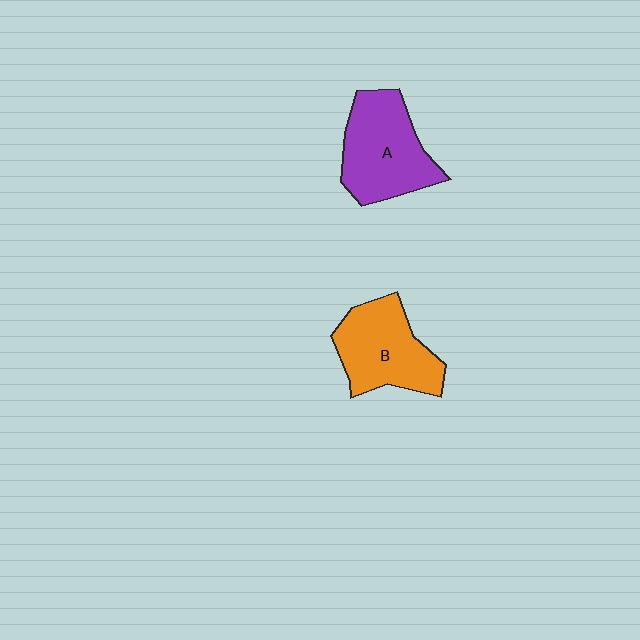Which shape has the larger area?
Shape A (purple).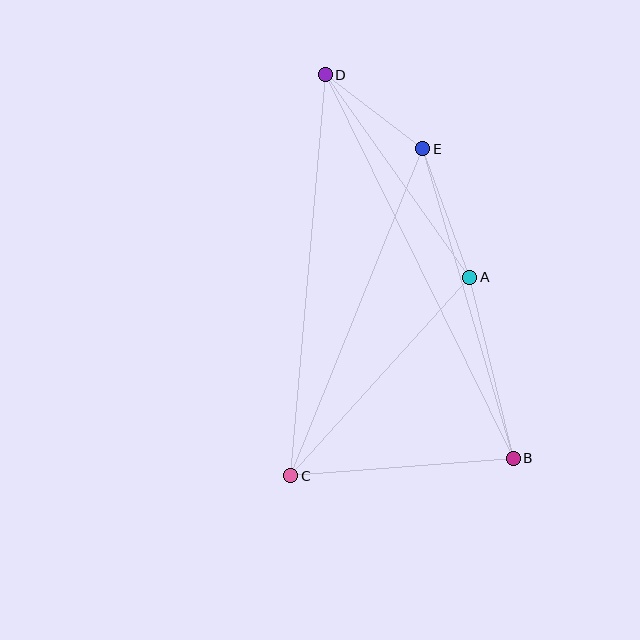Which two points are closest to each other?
Points D and E are closest to each other.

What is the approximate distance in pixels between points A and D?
The distance between A and D is approximately 249 pixels.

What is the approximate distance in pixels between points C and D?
The distance between C and D is approximately 403 pixels.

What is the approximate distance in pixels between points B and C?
The distance between B and C is approximately 223 pixels.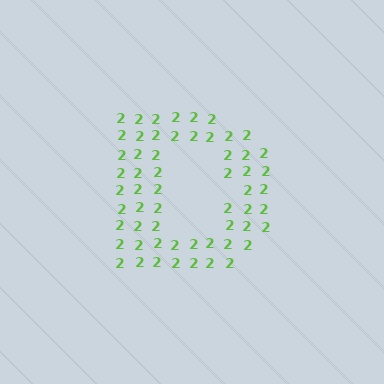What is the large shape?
The large shape is the letter D.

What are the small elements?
The small elements are digit 2's.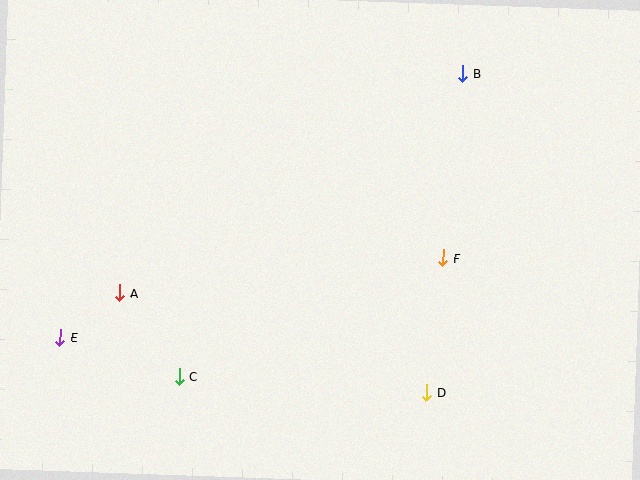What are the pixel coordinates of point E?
Point E is at (60, 338).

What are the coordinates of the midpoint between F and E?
The midpoint between F and E is at (252, 298).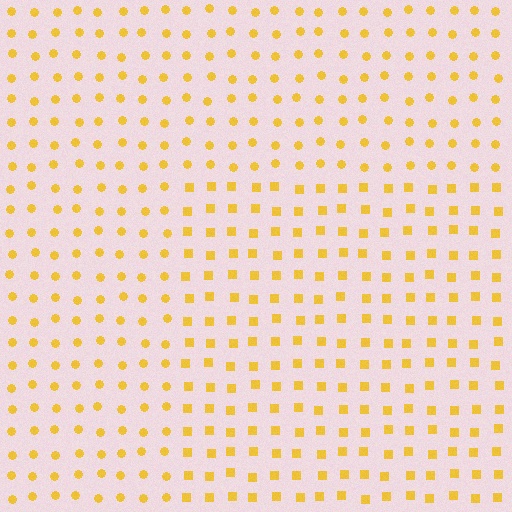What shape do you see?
I see a rectangle.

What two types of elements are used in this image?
The image uses squares inside the rectangle region and circles outside it.